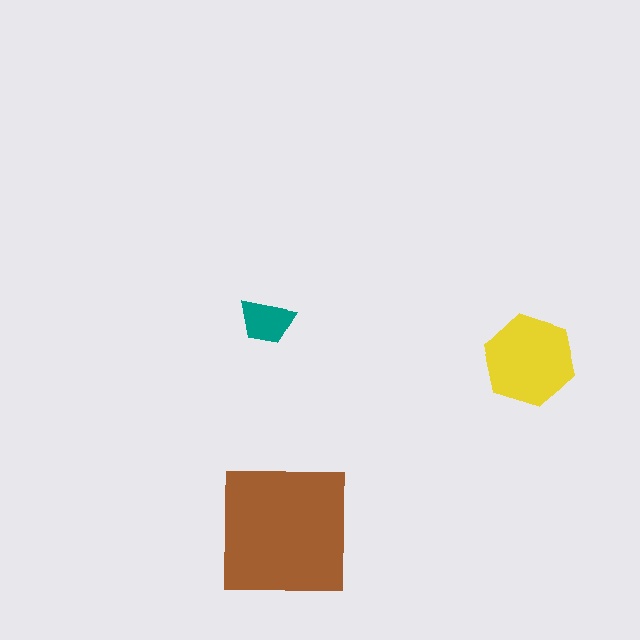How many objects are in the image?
There are 3 objects in the image.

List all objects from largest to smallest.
The brown square, the yellow hexagon, the teal trapezoid.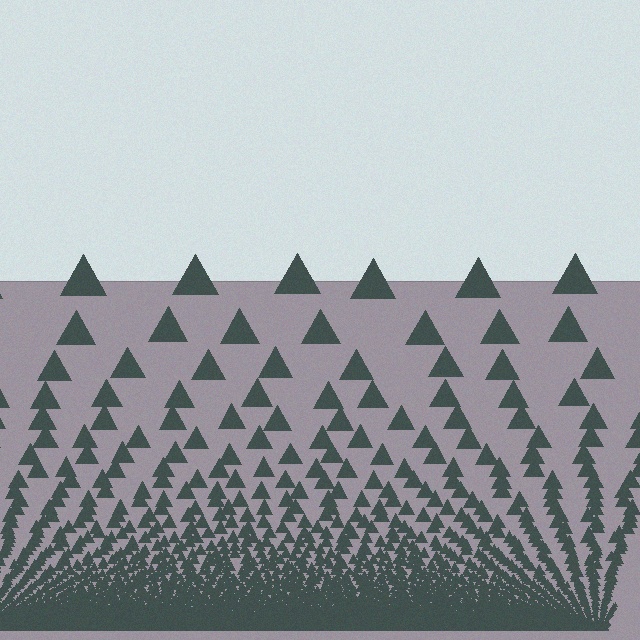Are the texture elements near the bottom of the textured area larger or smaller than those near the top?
Smaller. The gradient is inverted — elements near the bottom are smaller and denser.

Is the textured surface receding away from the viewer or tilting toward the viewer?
The surface appears to tilt toward the viewer. Texture elements get larger and sparser toward the top.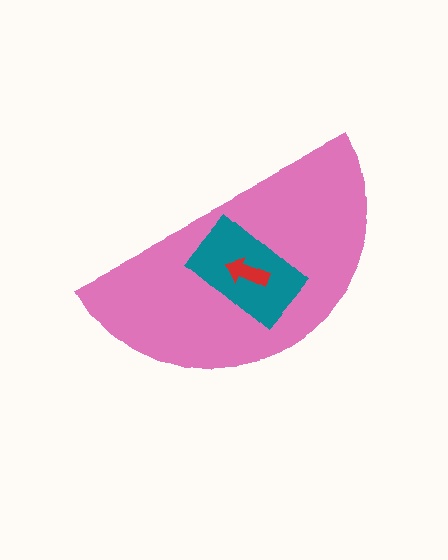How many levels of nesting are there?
3.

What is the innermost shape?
The red arrow.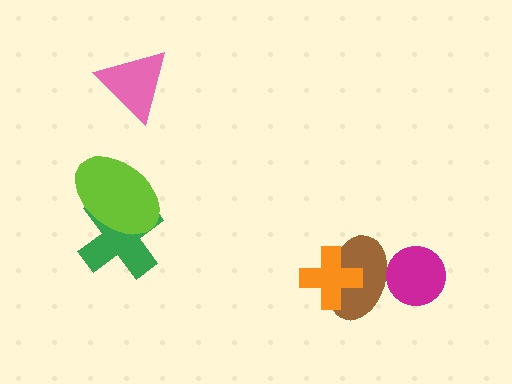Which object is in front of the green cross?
The lime ellipse is in front of the green cross.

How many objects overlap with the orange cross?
1 object overlaps with the orange cross.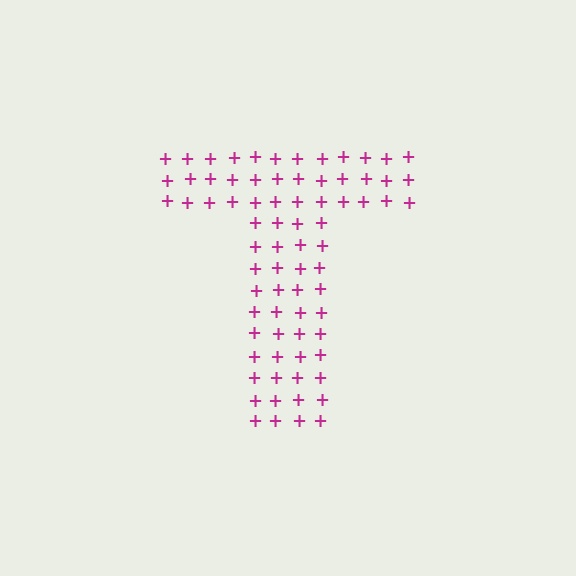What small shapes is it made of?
It is made of small plus signs.